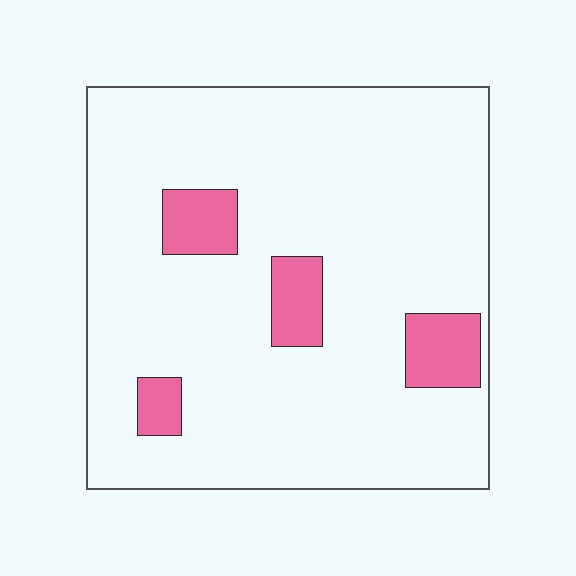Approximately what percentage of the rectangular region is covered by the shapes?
Approximately 10%.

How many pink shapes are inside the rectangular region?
4.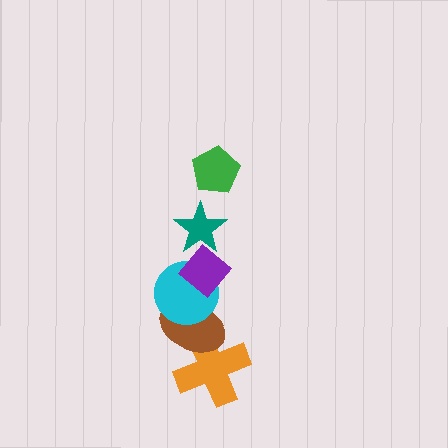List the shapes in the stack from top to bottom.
From top to bottom: the green pentagon, the teal star, the purple diamond, the cyan circle, the brown ellipse, the orange cross.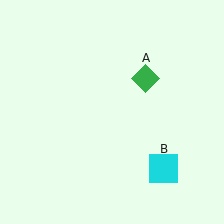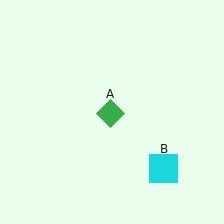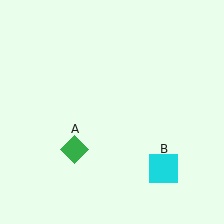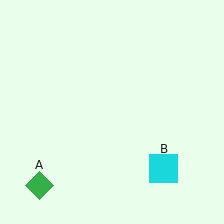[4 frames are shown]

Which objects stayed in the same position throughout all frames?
Cyan square (object B) remained stationary.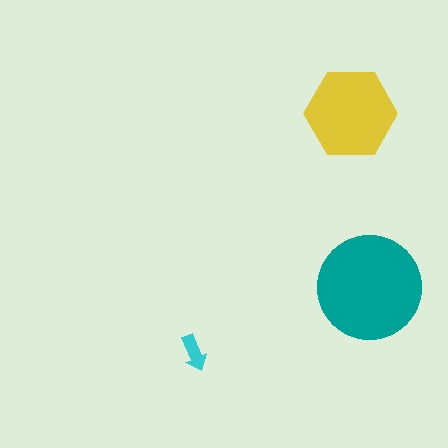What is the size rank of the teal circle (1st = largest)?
1st.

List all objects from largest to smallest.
The teal circle, the yellow hexagon, the cyan arrow.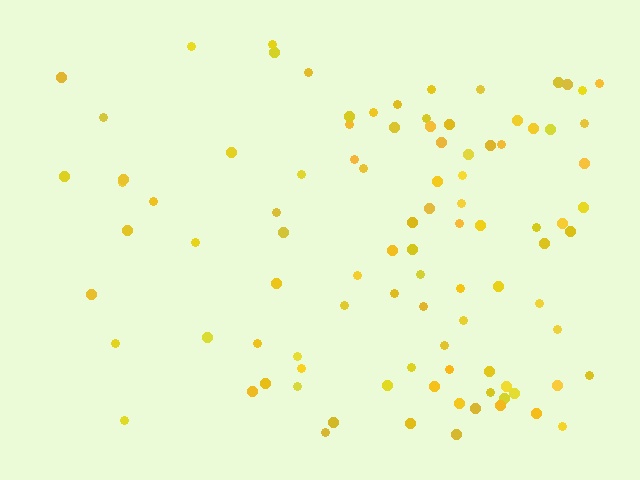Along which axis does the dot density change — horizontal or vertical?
Horizontal.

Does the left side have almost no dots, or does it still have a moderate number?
Still a moderate number, just noticeably fewer than the right.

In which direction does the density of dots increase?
From left to right, with the right side densest.